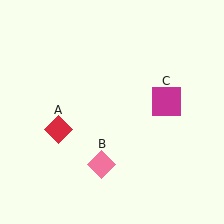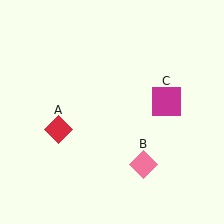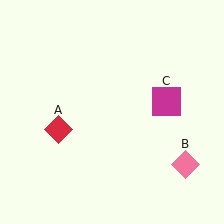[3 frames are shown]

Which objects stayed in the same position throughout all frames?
Red diamond (object A) and magenta square (object C) remained stationary.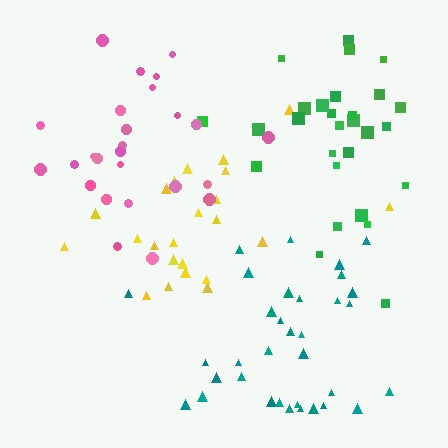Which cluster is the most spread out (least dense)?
Yellow.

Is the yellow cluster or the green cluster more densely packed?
Green.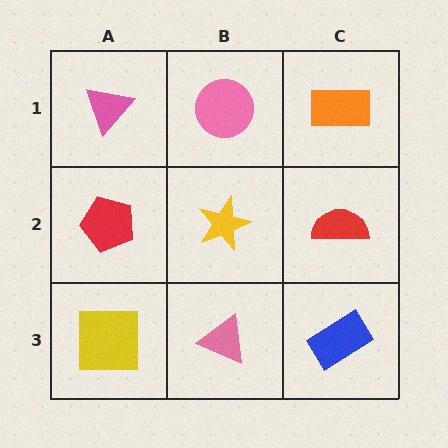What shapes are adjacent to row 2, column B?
A pink circle (row 1, column B), a pink triangle (row 3, column B), a red pentagon (row 2, column A), a red semicircle (row 2, column C).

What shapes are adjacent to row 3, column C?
A red semicircle (row 2, column C), a pink triangle (row 3, column B).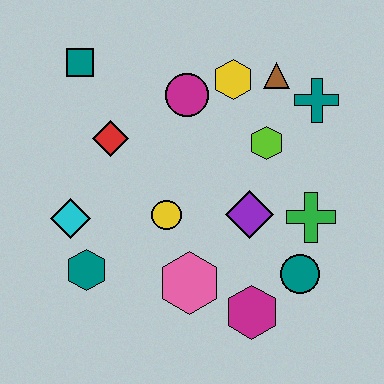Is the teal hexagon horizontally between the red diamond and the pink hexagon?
No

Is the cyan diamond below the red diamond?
Yes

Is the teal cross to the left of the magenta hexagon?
No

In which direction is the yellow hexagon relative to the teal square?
The yellow hexagon is to the right of the teal square.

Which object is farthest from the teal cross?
The teal hexagon is farthest from the teal cross.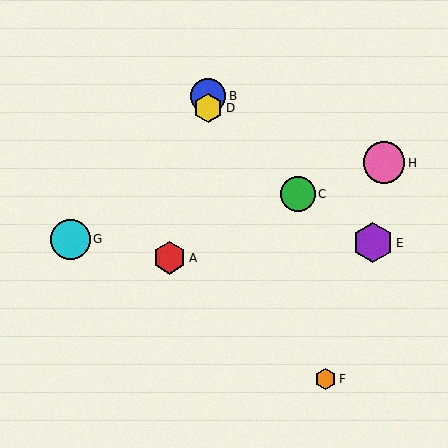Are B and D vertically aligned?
Yes, both are at x≈208.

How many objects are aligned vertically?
2 objects (B, D) are aligned vertically.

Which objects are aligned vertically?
Objects B, D are aligned vertically.